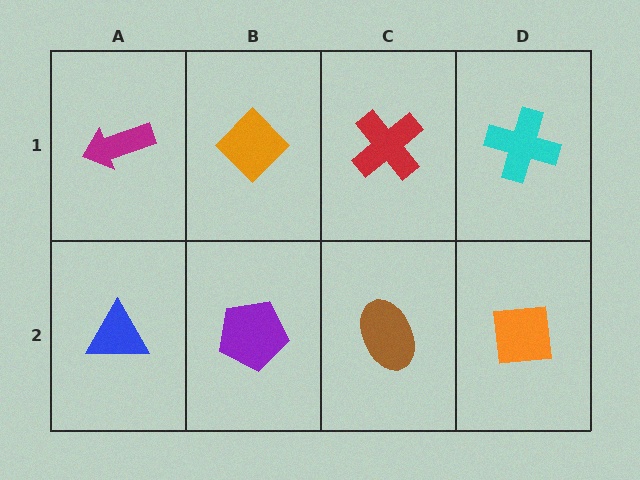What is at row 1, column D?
A cyan cross.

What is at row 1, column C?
A red cross.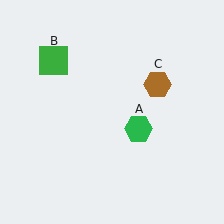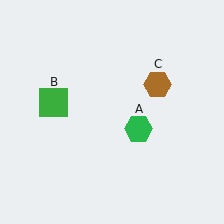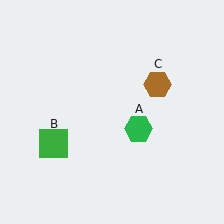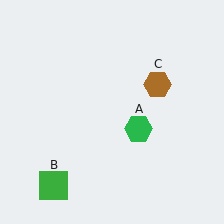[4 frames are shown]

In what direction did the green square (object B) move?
The green square (object B) moved down.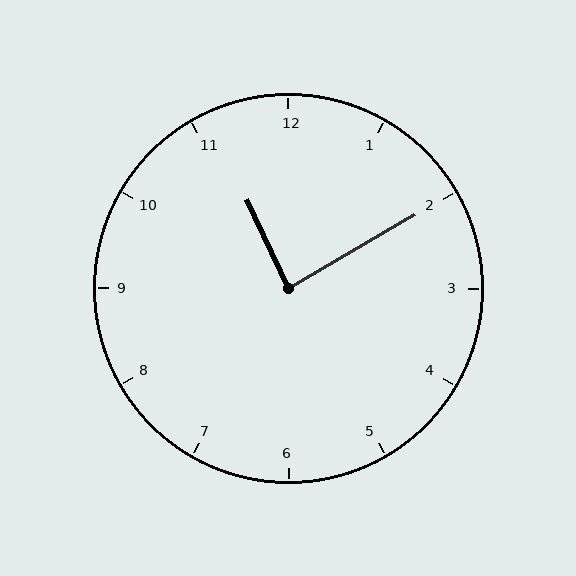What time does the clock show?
11:10.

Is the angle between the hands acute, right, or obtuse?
It is right.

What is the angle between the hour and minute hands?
Approximately 85 degrees.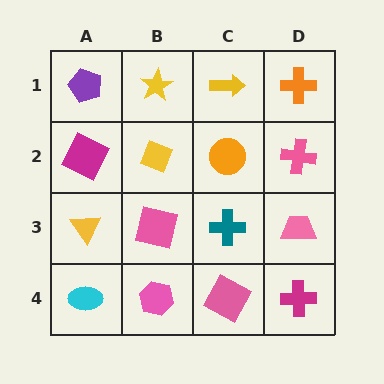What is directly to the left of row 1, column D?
A yellow arrow.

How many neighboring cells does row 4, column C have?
3.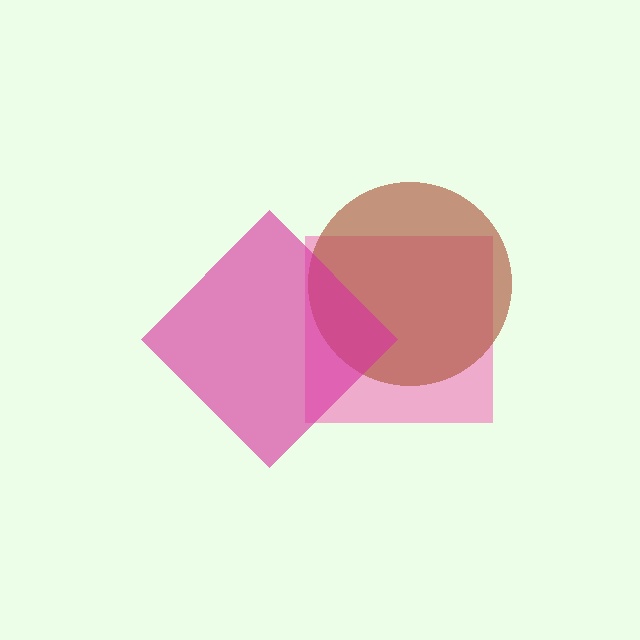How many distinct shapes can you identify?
There are 3 distinct shapes: a pink square, a brown circle, a magenta diamond.